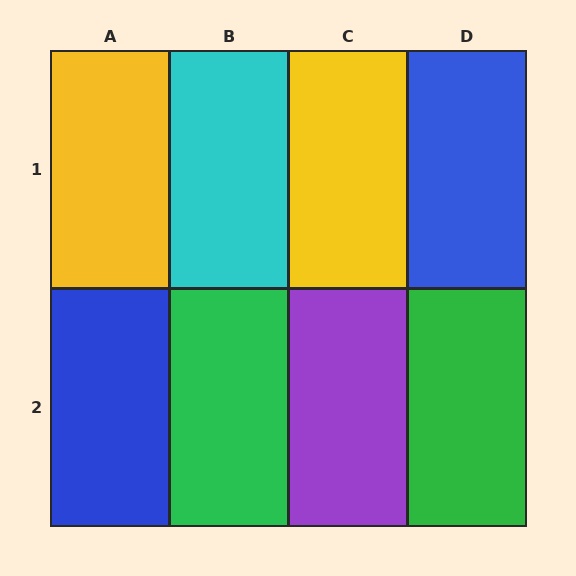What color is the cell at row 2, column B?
Green.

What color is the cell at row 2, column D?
Green.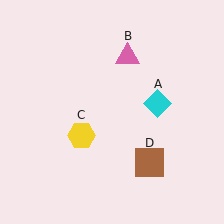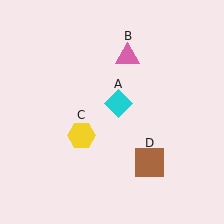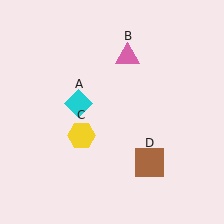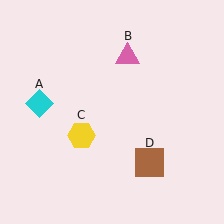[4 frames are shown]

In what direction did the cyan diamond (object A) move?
The cyan diamond (object A) moved left.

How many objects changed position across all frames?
1 object changed position: cyan diamond (object A).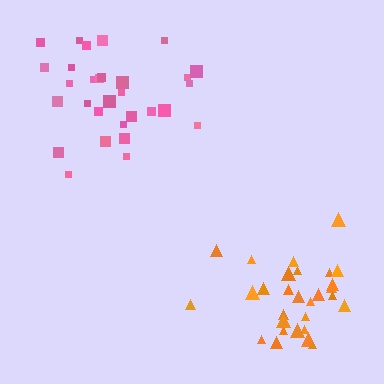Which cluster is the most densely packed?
Orange.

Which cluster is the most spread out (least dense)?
Pink.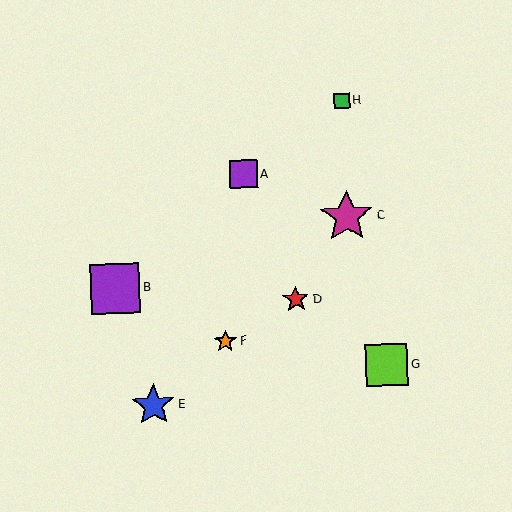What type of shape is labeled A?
Shape A is a purple square.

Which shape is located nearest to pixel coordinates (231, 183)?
The purple square (labeled A) at (244, 174) is nearest to that location.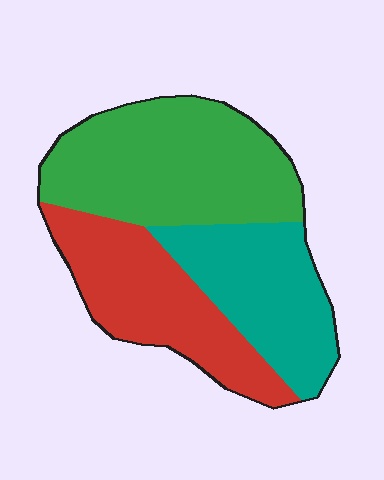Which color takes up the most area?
Green, at roughly 40%.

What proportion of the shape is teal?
Teal covers about 30% of the shape.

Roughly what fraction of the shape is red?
Red takes up between a quarter and a half of the shape.